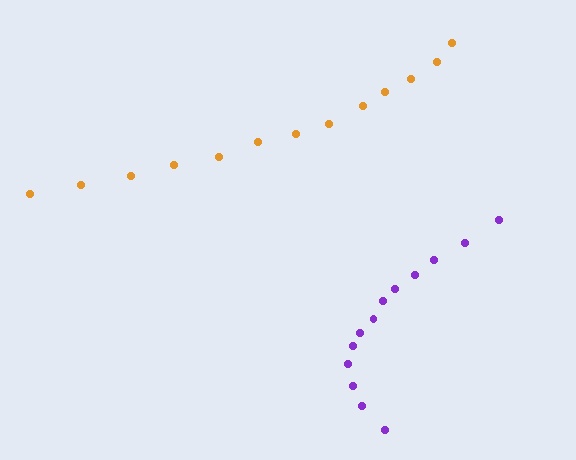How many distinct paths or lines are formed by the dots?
There are 2 distinct paths.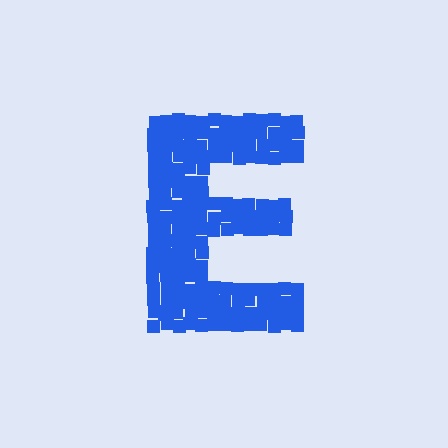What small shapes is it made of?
It is made of small squares.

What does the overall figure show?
The overall figure shows the letter E.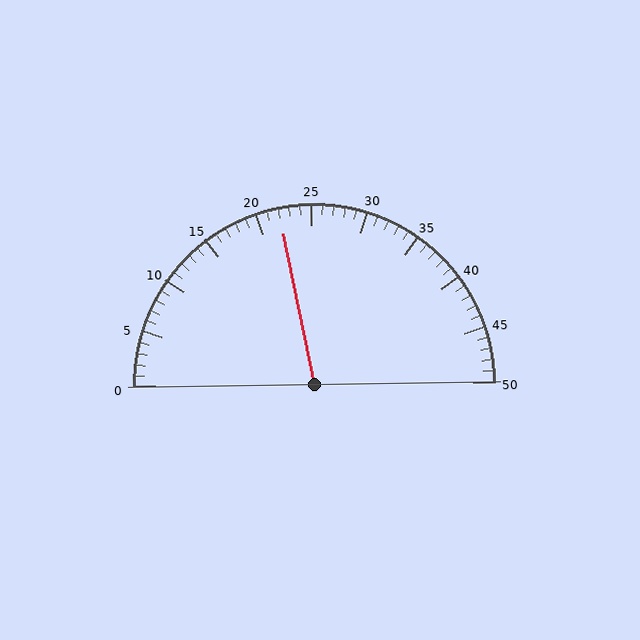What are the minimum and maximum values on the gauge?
The gauge ranges from 0 to 50.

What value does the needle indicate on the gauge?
The needle indicates approximately 22.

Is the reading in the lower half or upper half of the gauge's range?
The reading is in the lower half of the range (0 to 50).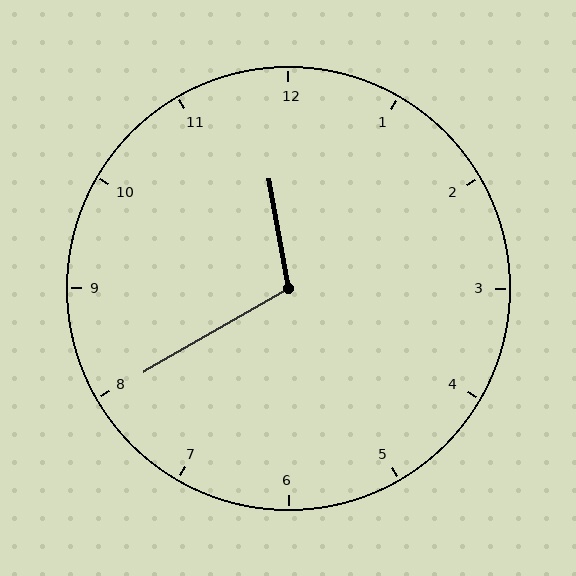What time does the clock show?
11:40.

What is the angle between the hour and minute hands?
Approximately 110 degrees.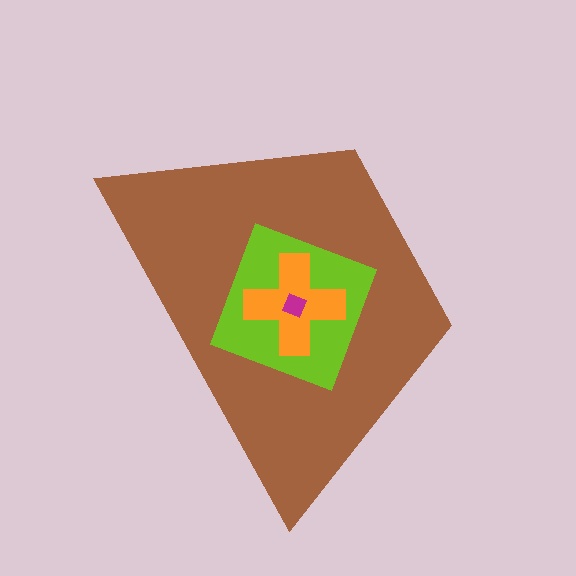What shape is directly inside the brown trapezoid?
The lime square.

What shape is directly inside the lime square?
The orange cross.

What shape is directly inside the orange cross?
The magenta diamond.